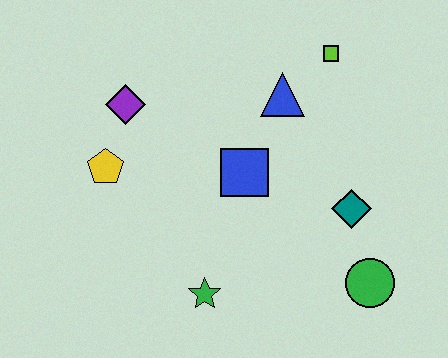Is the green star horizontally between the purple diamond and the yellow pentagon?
No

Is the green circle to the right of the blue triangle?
Yes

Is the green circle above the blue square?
No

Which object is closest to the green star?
The blue square is closest to the green star.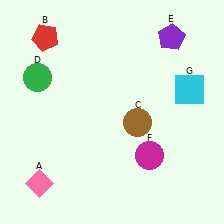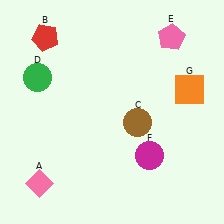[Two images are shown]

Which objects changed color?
E changed from purple to pink. G changed from cyan to orange.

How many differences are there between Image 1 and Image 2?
There are 2 differences between the two images.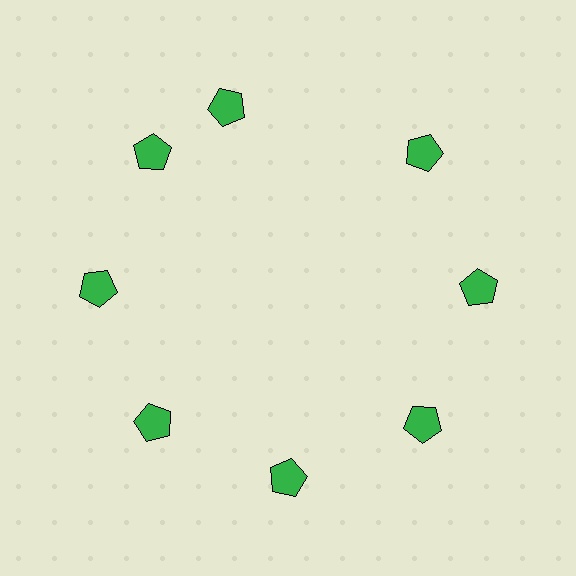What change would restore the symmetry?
The symmetry would be restored by rotating it back into even spacing with its neighbors so that all 8 pentagons sit at equal angles and equal distance from the center.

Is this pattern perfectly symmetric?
No. The 8 green pentagons are arranged in a ring, but one element near the 12 o'clock position is rotated out of alignment along the ring, breaking the 8-fold rotational symmetry.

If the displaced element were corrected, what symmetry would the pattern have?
It would have 8-fold rotational symmetry — the pattern would map onto itself every 45 degrees.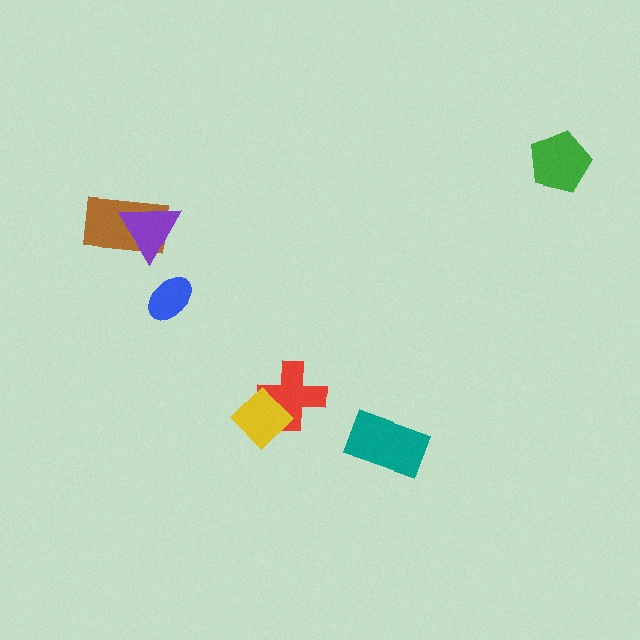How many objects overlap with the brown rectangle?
1 object overlaps with the brown rectangle.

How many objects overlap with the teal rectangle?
0 objects overlap with the teal rectangle.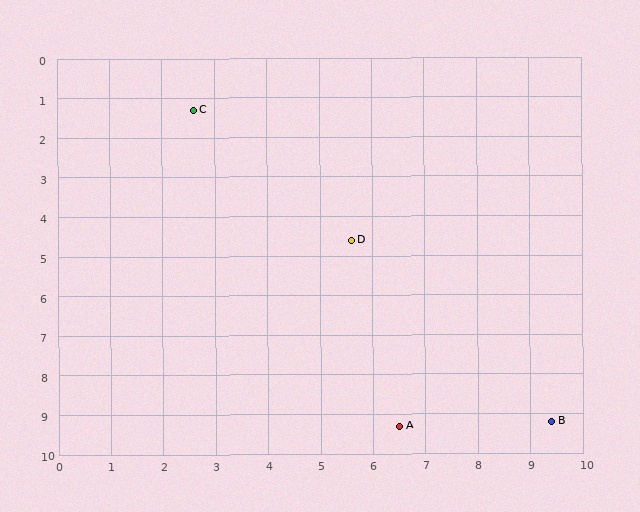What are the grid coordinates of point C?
Point C is at approximately (2.6, 1.3).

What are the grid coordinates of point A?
Point A is at approximately (6.5, 9.3).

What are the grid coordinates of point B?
Point B is at approximately (9.4, 9.2).